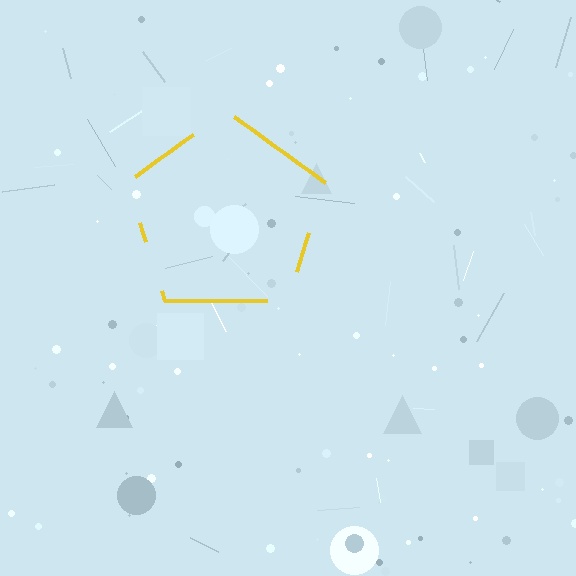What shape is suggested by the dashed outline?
The dashed outline suggests a pentagon.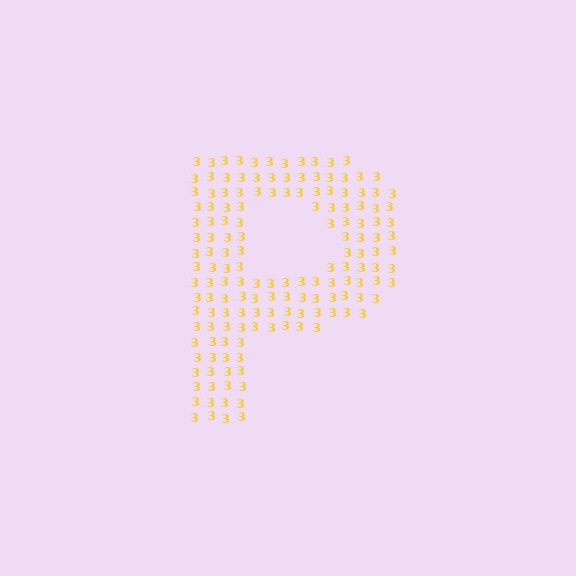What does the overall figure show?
The overall figure shows the letter P.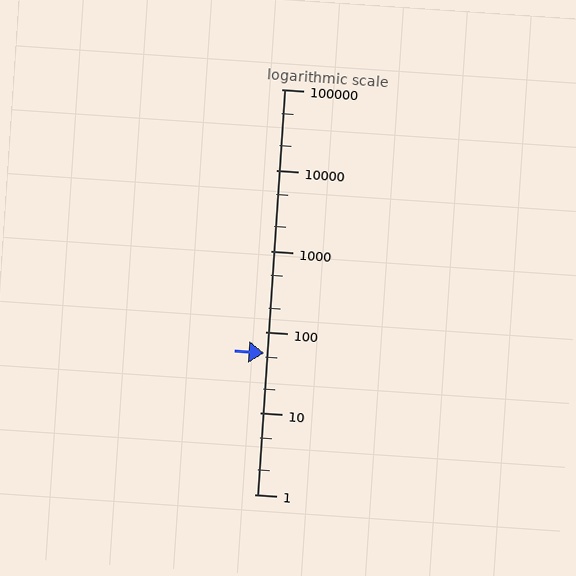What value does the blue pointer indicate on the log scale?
The pointer indicates approximately 55.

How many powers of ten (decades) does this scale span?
The scale spans 5 decades, from 1 to 100000.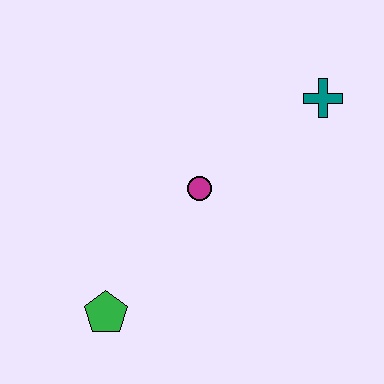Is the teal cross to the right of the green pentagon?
Yes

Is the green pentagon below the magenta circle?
Yes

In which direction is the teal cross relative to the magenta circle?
The teal cross is to the right of the magenta circle.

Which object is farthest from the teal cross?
The green pentagon is farthest from the teal cross.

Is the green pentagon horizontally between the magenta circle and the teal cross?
No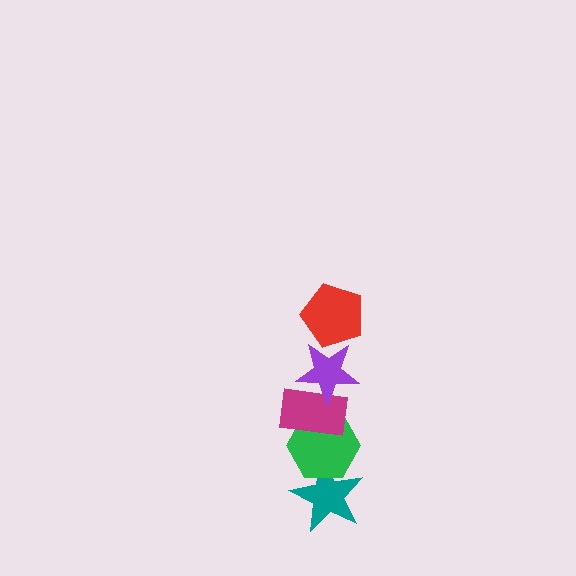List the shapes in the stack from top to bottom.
From top to bottom: the red pentagon, the purple star, the magenta rectangle, the green hexagon, the teal star.